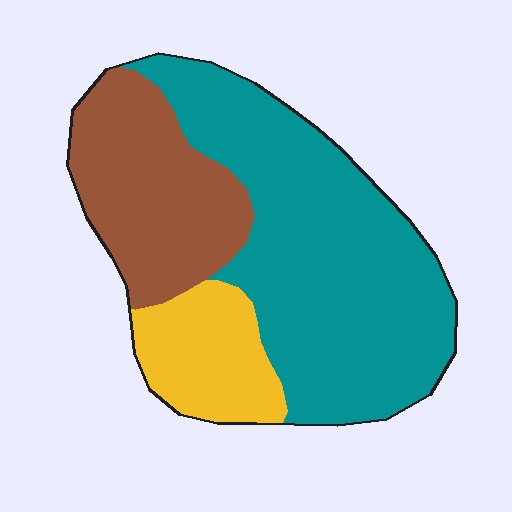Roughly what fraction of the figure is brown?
Brown covers about 30% of the figure.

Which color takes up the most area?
Teal, at roughly 55%.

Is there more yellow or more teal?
Teal.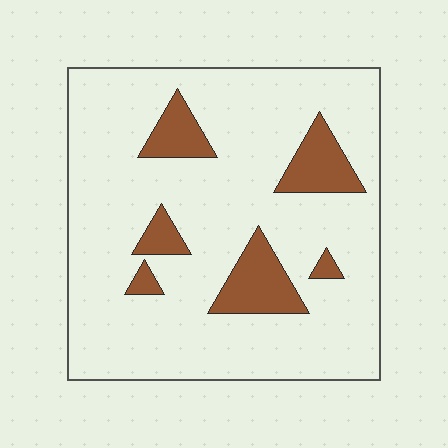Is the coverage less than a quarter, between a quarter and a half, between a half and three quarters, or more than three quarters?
Less than a quarter.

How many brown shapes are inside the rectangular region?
6.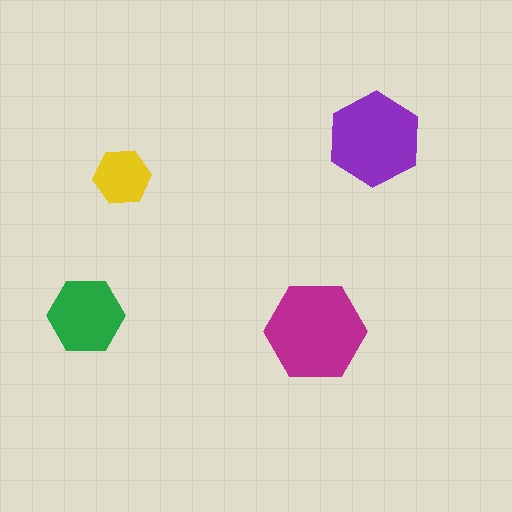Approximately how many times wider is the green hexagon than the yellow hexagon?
About 1.5 times wider.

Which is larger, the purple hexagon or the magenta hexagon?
The magenta one.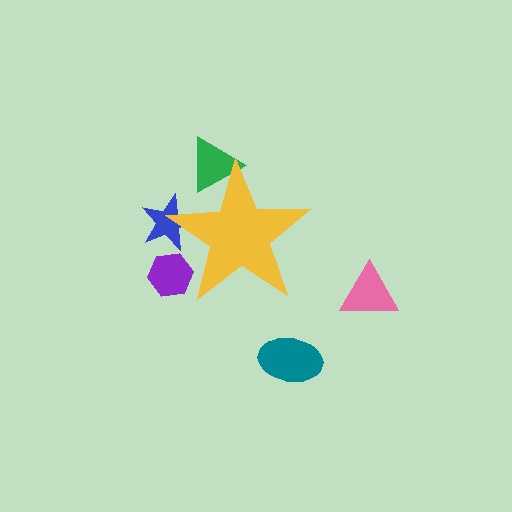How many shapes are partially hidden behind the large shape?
3 shapes are partially hidden.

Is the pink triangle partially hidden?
No, the pink triangle is fully visible.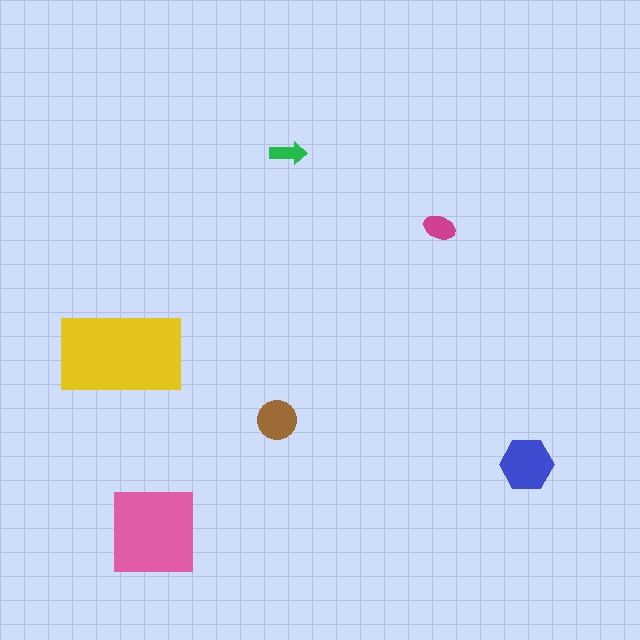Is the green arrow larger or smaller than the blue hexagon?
Smaller.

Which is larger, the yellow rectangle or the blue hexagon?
The yellow rectangle.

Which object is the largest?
The yellow rectangle.